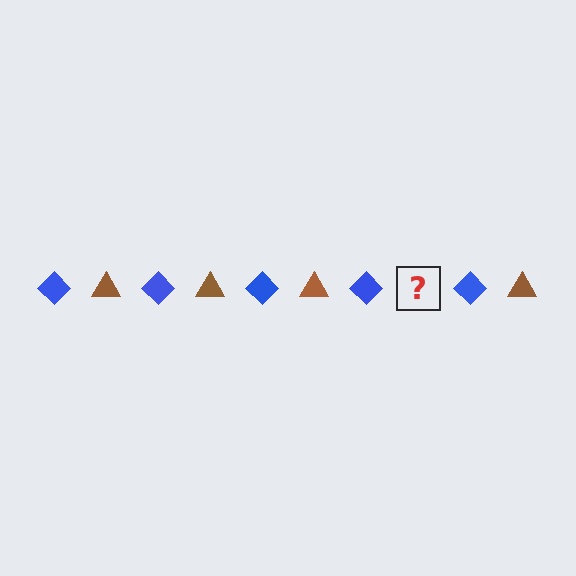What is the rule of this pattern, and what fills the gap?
The rule is that the pattern alternates between blue diamond and brown triangle. The gap should be filled with a brown triangle.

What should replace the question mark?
The question mark should be replaced with a brown triangle.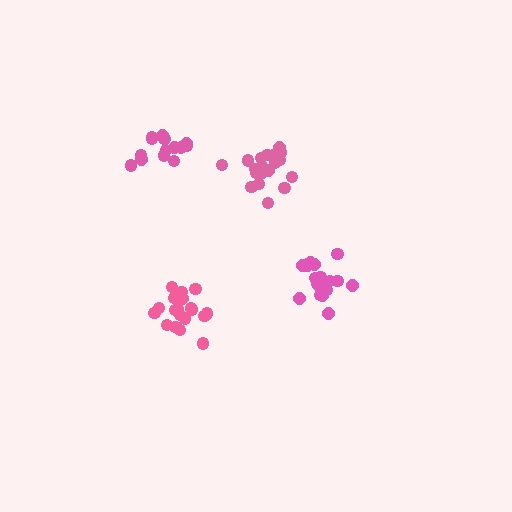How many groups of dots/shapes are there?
There are 4 groups.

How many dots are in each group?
Group 1: 19 dots, Group 2: 19 dots, Group 3: 15 dots, Group 4: 19 dots (72 total).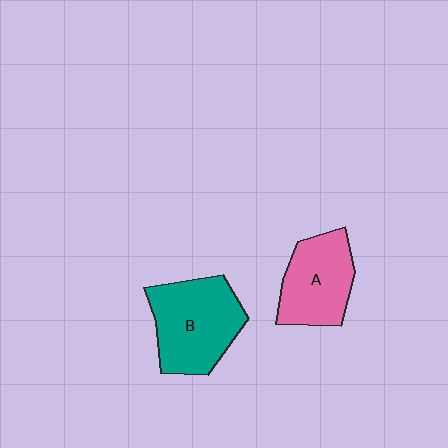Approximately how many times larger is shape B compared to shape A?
Approximately 1.3 times.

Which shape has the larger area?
Shape B (teal).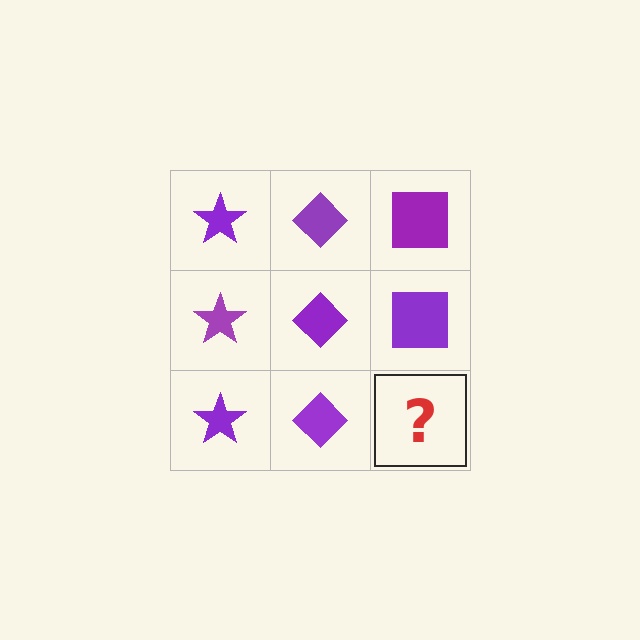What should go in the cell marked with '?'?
The missing cell should contain a purple square.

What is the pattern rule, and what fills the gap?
The rule is that each column has a consistent shape. The gap should be filled with a purple square.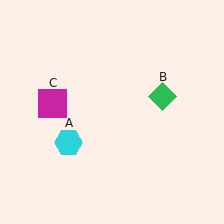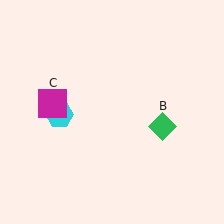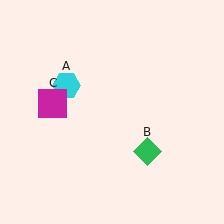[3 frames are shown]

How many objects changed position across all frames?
2 objects changed position: cyan hexagon (object A), green diamond (object B).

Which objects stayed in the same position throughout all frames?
Magenta square (object C) remained stationary.